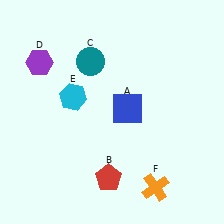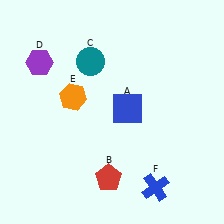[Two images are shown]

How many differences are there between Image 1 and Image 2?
There are 2 differences between the two images.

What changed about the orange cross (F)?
In Image 1, F is orange. In Image 2, it changed to blue.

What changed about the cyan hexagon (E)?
In Image 1, E is cyan. In Image 2, it changed to orange.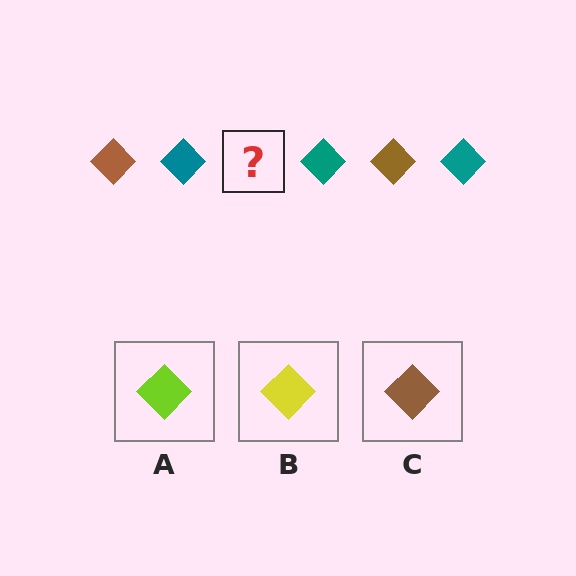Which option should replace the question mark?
Option C.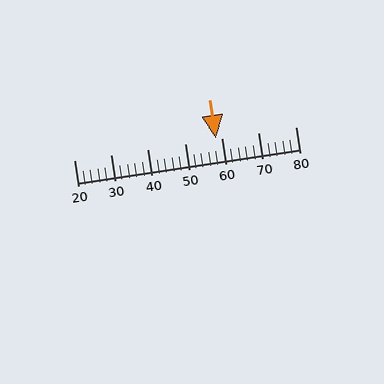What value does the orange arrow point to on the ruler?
The orange arrow points to approximately 58.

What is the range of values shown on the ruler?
The ruler shows values from 20 to 80.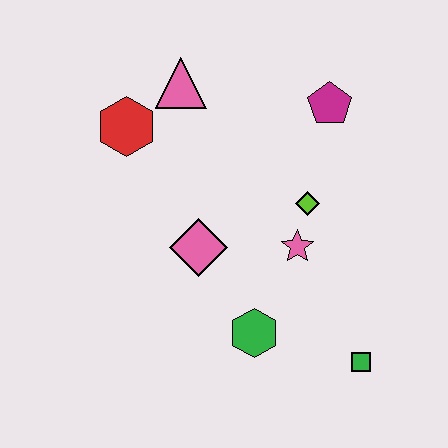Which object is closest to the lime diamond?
The pink star is closest to the lime diamond.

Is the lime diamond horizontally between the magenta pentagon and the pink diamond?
Yes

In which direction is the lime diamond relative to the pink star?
The lime diamond is above the pink star.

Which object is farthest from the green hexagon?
The pink triangle is farthest from the green hexagon.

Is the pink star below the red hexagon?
Yes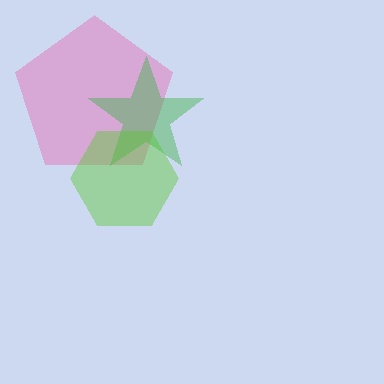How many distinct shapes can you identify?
There are 3 distinct shapes: a pink pentagon, a green star, a lime hexagon.